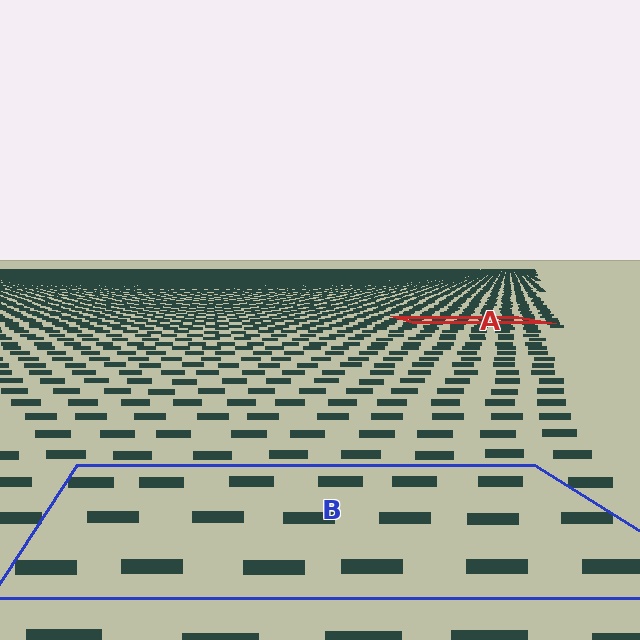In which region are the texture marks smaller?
The texture marks are smaller in region A, because it is farther away.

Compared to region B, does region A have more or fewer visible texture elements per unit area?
Region A has more texture elements per unit area — they are packed more densely because it is farther away.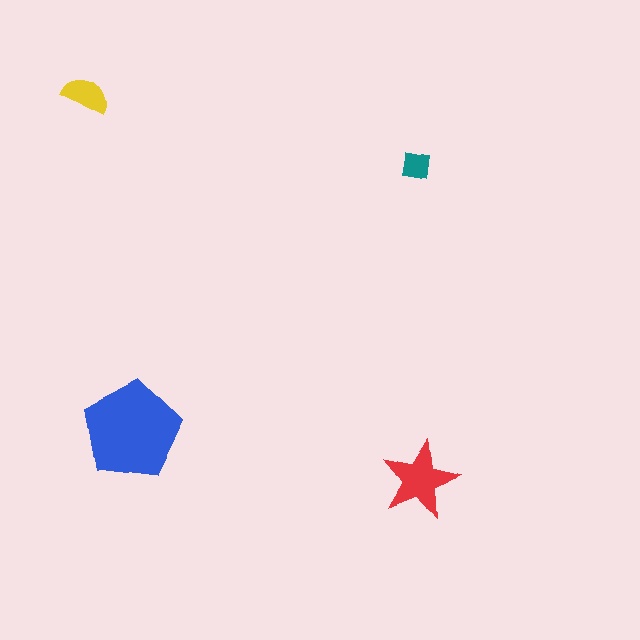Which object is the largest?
The blue pentagon.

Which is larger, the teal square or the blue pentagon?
The blue pentagon.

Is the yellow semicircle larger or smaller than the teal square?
Larger.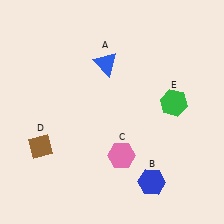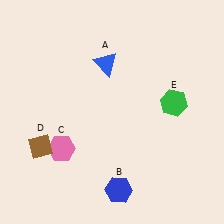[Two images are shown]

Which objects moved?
The objects that moved are: the blue hexagon (B), the pink hexagon (C).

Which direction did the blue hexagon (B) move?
The blue hexagon (B) moved left.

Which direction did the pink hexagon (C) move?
The pink hexagon (C) moved left.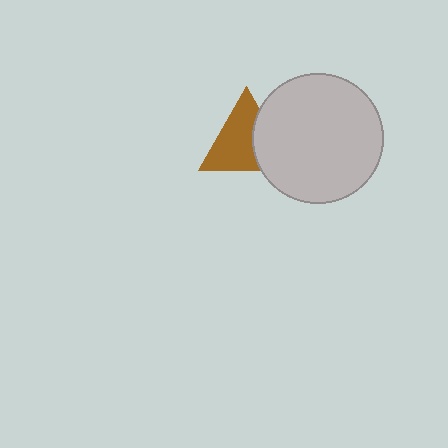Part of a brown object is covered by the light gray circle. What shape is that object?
It is a triangle.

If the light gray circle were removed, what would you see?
You would see the complete brown triangle.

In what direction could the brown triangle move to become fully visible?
The brown triangle could move left. That would shift it out from behind the light gray circle entirely.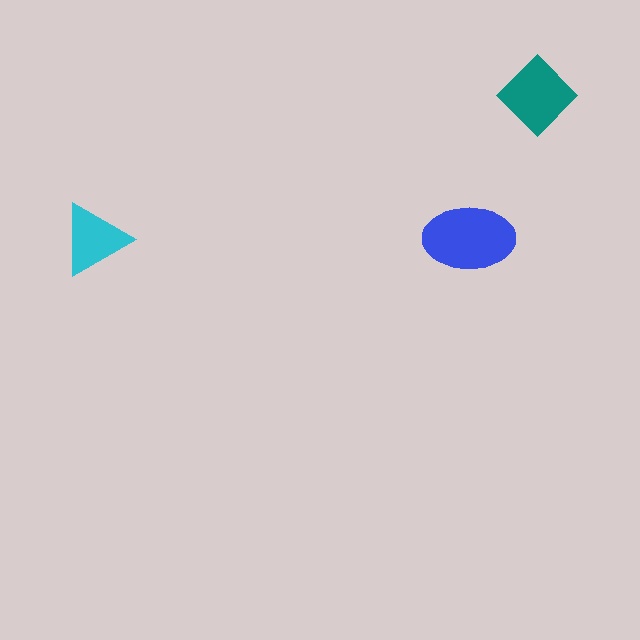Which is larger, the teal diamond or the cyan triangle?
The teal diamond.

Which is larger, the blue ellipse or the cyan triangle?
The blue ellipse.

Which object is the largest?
The blue ellipse.